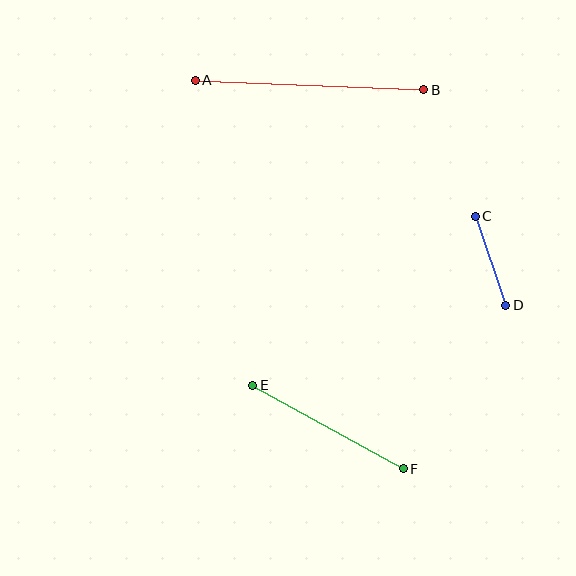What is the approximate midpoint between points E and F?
The midpoint is at approximately (328, 427) pixels.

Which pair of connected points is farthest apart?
Points A and B are farthest apart.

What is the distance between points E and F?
The distance is approximately 172 pixels.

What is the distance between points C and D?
The distance is approximately 94 pixels.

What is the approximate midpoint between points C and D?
The midpoint is at approximately (491, 261) pixels.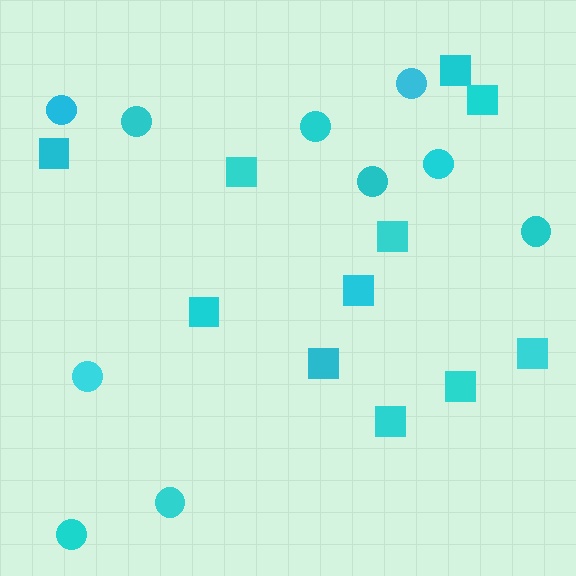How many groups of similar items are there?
There are 2 groups: one group of circles (10) and one group of squares (11).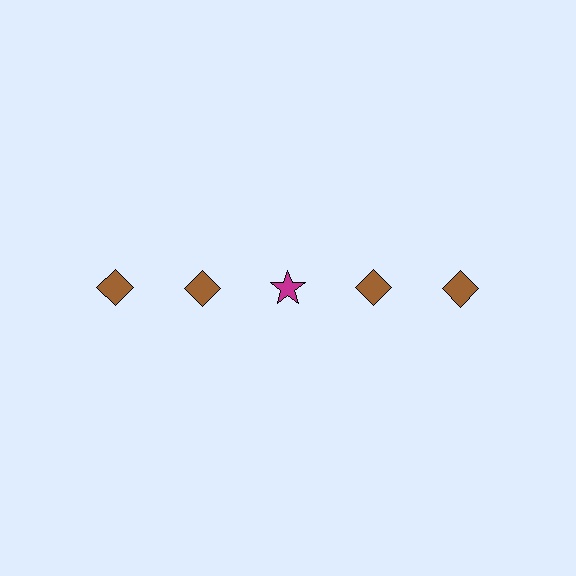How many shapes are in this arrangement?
There are 5 shapes arranged in a grid pattern.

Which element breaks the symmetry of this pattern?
The magenta star in the top row, center column breaks the symmetry. All other shapes are brown diamonds.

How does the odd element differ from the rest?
It differs in both color (magenta instead of brown) and shape (star instead of diamond).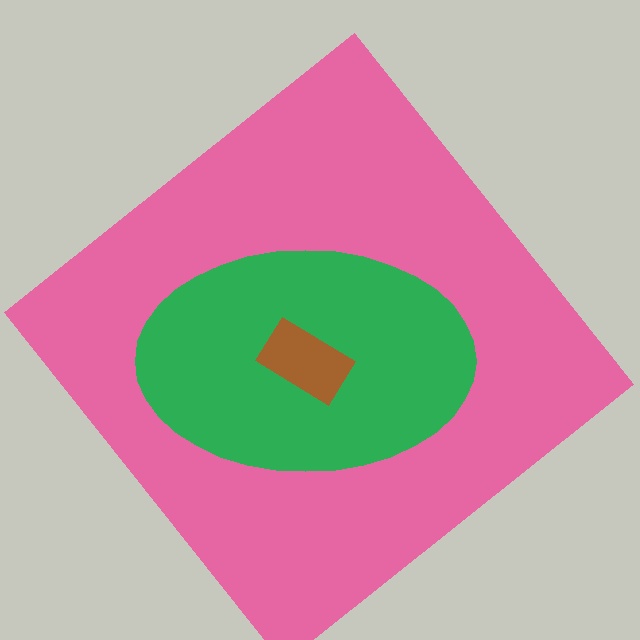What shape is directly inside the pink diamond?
The green ellipse.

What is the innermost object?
The brown rectangle.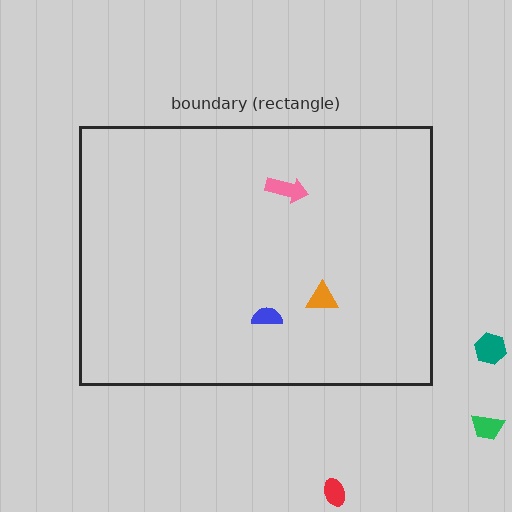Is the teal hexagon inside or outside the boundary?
Outside.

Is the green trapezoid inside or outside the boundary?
Outside.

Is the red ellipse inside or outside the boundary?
Outside.